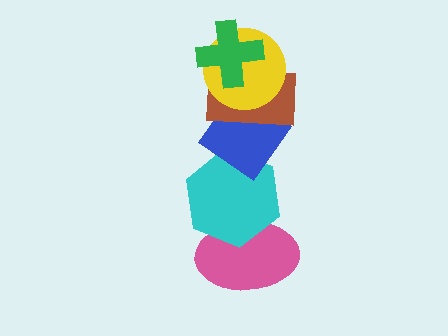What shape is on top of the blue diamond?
The brown rectangle is on top of the blue diamond.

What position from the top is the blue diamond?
The blue diamond is 4th from the top.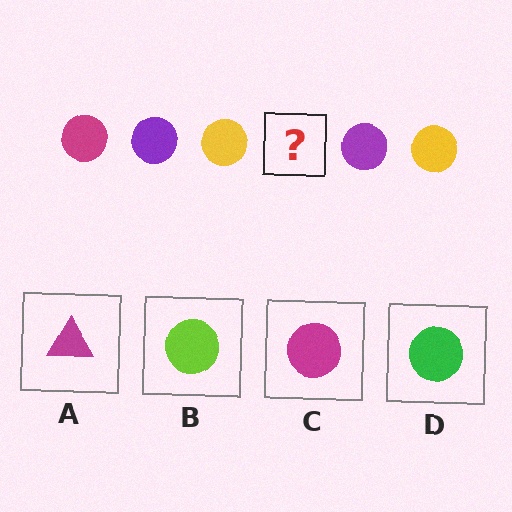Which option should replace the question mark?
Option C.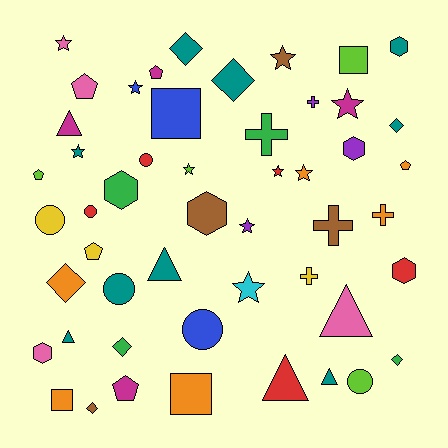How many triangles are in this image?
There are 6 triangles.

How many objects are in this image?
There are 50 objects.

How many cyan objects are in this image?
There is 1 cyan object.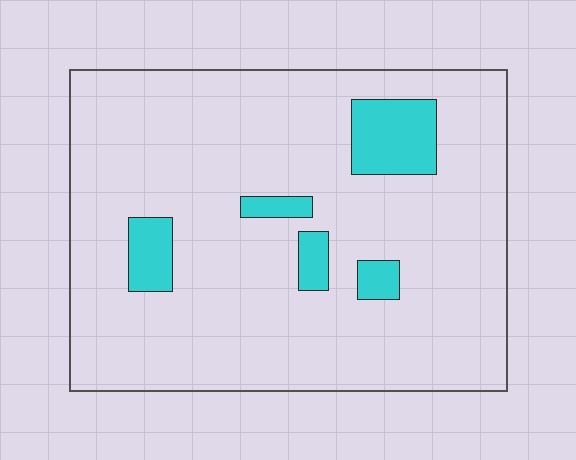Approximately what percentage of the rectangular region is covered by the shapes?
Approximately 10%.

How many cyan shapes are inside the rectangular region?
5.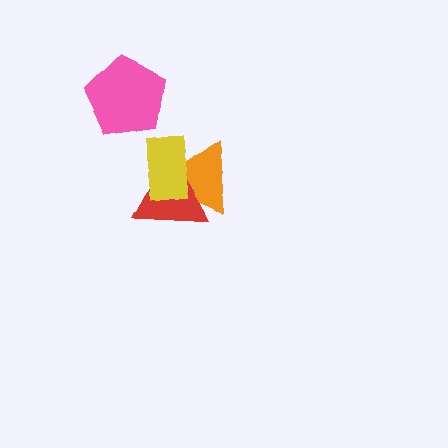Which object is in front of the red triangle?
The yellow rectangle is in front of the red triangle.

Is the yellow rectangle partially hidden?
No, no other shape covers it.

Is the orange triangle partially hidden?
Yes, it is partially covered by another shape.